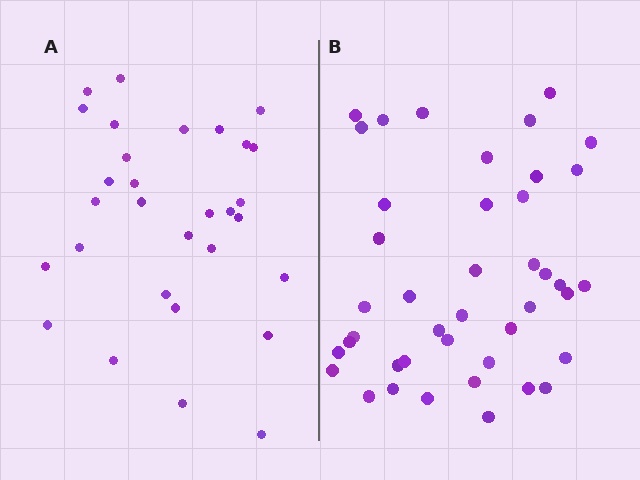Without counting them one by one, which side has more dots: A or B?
Region B (the right region) has more dots.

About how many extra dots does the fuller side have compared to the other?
Region B has roughly 12 or so more dots than region A.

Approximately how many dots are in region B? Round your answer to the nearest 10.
About 40 dots. (The exact count is 42, which rounds to 40.)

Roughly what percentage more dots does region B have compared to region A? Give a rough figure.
About 40% more.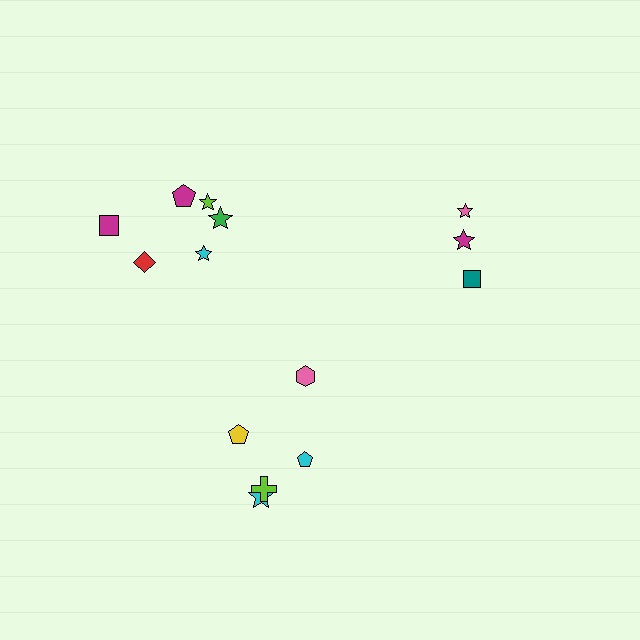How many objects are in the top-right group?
There are 3 objects.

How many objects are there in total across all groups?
There are 14 objects.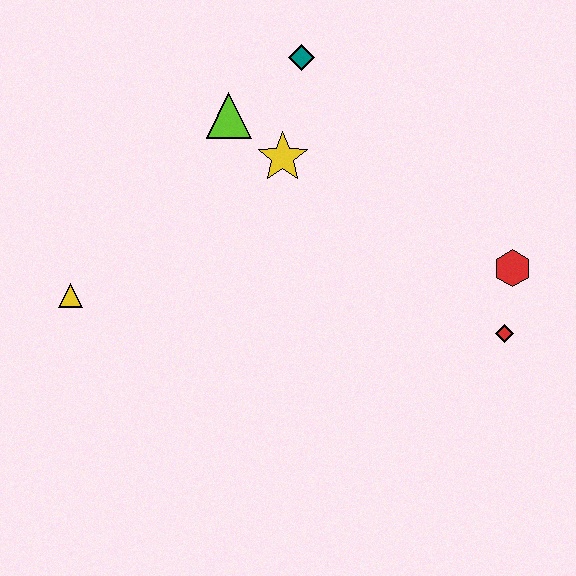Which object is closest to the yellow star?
The lime triangle is closest to the yellow star.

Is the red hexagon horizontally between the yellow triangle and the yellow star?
No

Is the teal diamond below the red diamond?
No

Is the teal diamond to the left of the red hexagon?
Yes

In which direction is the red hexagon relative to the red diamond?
The red hexagon is above the red diamond.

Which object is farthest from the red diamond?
The yellow triangle is farthest from the red diamond.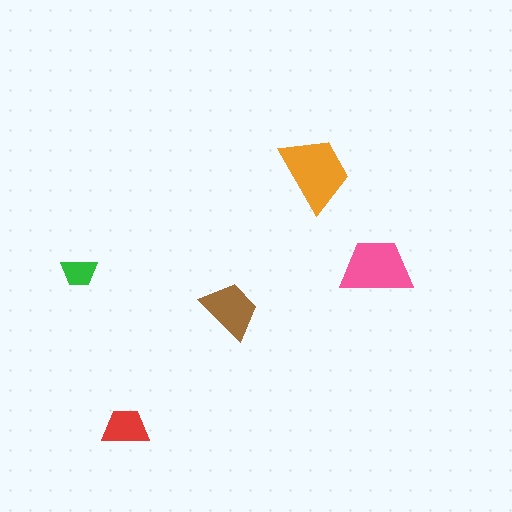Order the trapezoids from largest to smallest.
the orange one, the pink one, the brown one, the red one, the green one.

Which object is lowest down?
The red trapezoid is bottommost.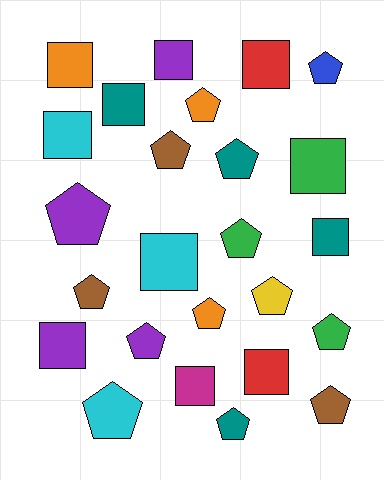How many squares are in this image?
There are 11 squares.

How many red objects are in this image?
There are 2 red objects.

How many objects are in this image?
There are 25 objects.